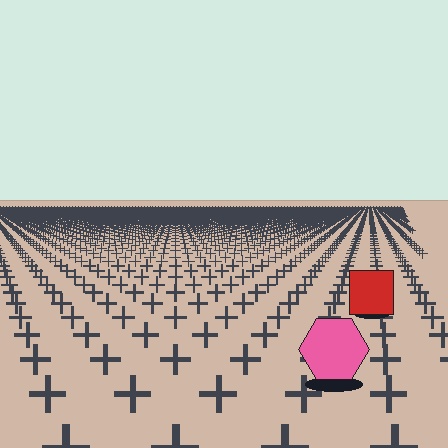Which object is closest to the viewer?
The pink hexagon is closest. The texture marks near it are larger and more spread out.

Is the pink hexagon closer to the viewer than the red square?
Yes. The pink hexagon is closer — you can tell from the texture gradient: the ground texture is coarser near it.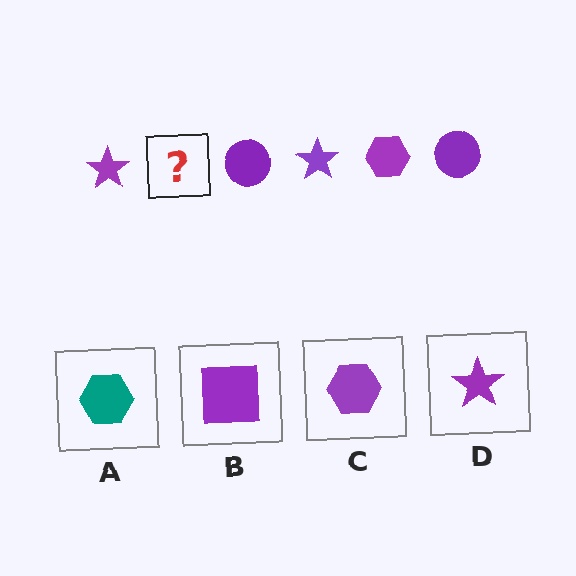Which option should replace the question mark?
Option C.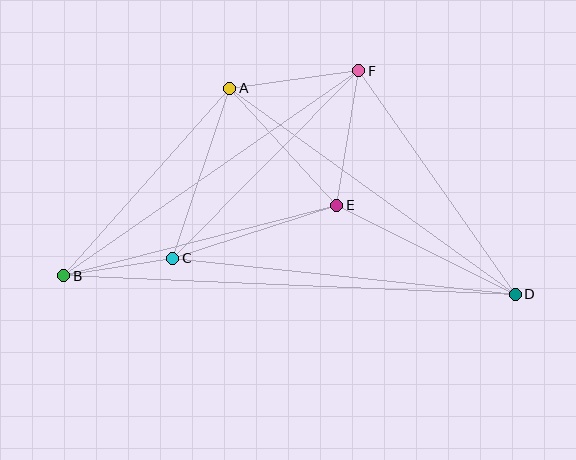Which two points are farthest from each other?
Points B and D are farthest from each other.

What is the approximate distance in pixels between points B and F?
The distance between B and F is approximately 359 pixels.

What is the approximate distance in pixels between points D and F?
The distance between D and F is approximately 273 pixels.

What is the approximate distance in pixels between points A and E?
The distance between A and E is approximately 159 pixels.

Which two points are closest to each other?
Points B and C are closest to each other.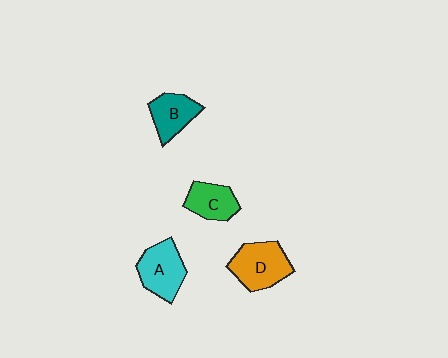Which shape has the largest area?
Shape D (orange).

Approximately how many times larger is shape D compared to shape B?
Approximately 1.4 times.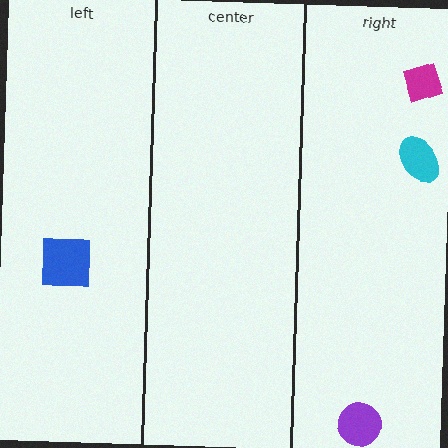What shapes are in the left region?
The blue square.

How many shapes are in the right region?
3.